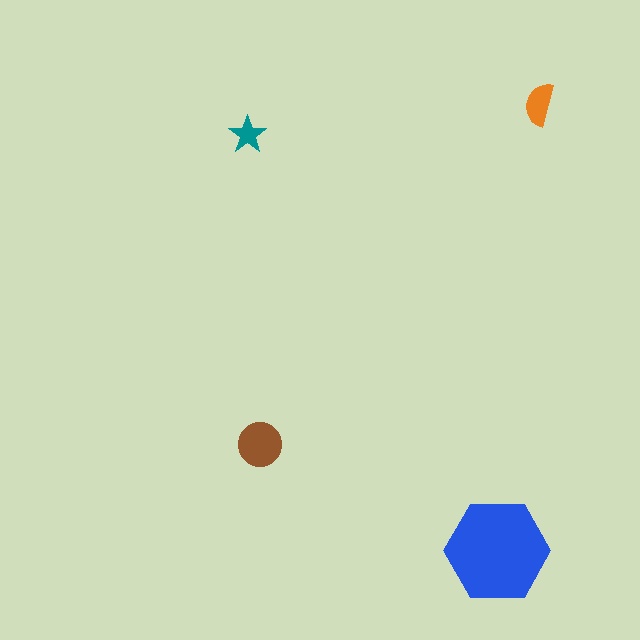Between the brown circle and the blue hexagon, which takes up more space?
The blue hexagon.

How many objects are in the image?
There are 4 objects in the image.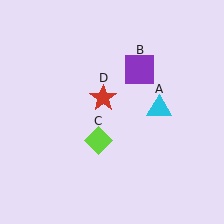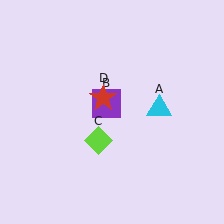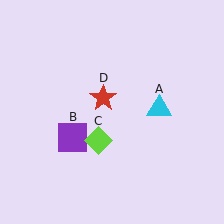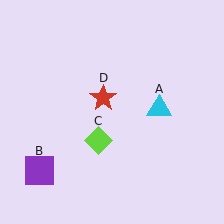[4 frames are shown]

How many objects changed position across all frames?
1 object changed position: purple square (object B).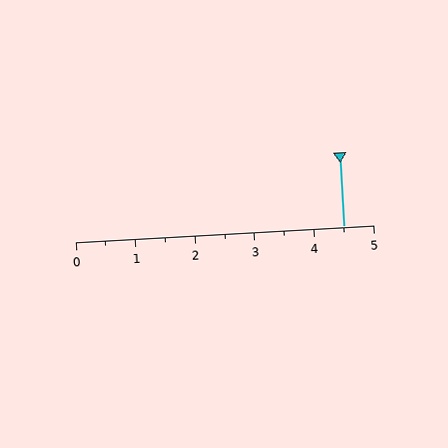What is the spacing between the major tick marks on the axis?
The major ticks are spaced 1 apart.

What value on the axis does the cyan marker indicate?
The marker indicates approximately 4.5.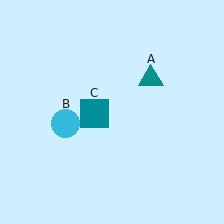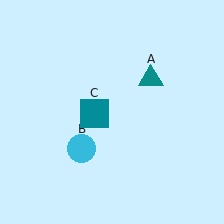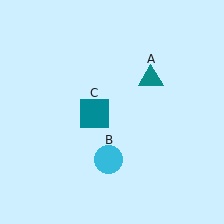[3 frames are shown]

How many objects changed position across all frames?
1 object changed position: cyan circle (object B).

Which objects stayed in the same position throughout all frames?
Teal triangle (object A) and teal square (object C) remained stationary.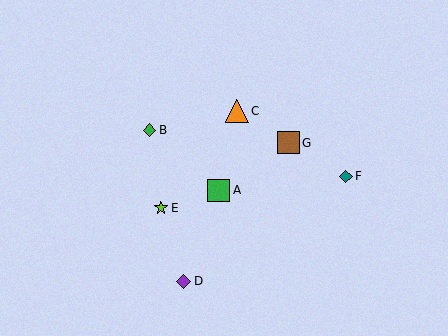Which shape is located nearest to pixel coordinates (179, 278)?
The purple diamond (labeled D) at (183, 281) is nearest to that location.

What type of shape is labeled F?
Shape F is a teal diamond.